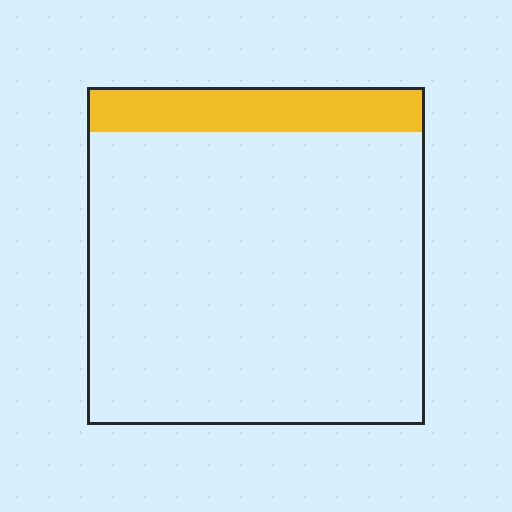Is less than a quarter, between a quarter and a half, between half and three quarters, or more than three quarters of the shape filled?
Less than a quarter.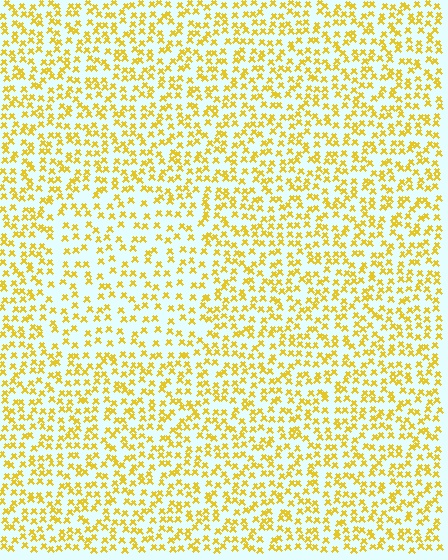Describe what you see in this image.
The image contains small yellow elements arranged at two different densities. A rectangle-shaped region is visible where the elements are less densely packed than the surrounding area.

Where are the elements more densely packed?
The elements are more densely packed outside the rectangle boundary.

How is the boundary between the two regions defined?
The boundary is defined by a change in element density (approximately 1.6x ratio). All elements are the same color, size, and shape.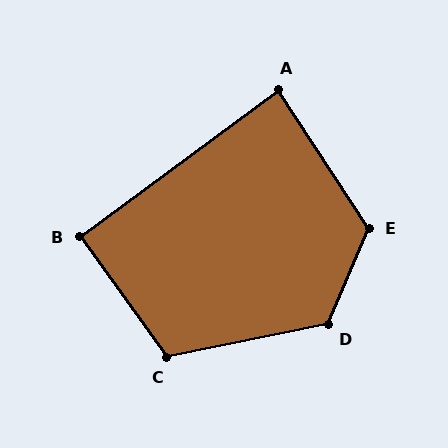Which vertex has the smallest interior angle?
A, at approximately 87 degrees.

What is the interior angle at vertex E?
Approximately 124 degrees (obtuse).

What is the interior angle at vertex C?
Approximately 114 degrees (obtuse).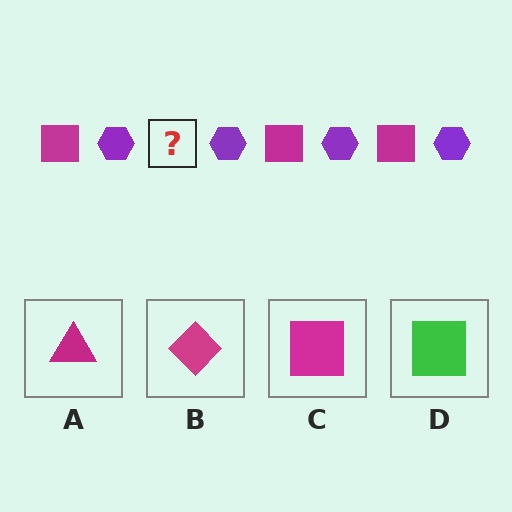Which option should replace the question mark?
Option C.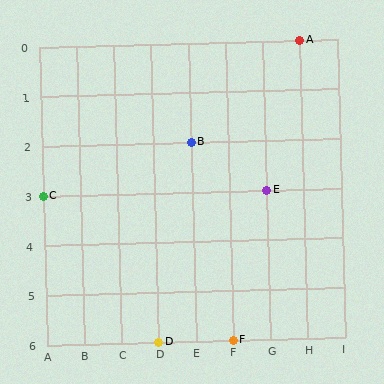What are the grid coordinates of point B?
Point B is at grid coordinates (E, 2).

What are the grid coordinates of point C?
Point C is at grid coordinates (A, 3).